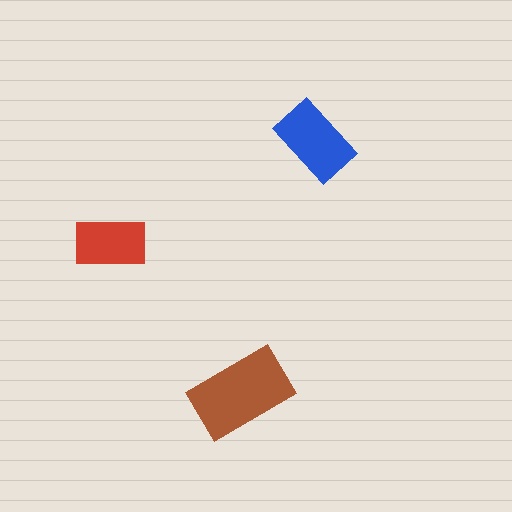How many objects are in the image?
There are 3 objects in the image.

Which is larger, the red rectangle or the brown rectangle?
The brown one.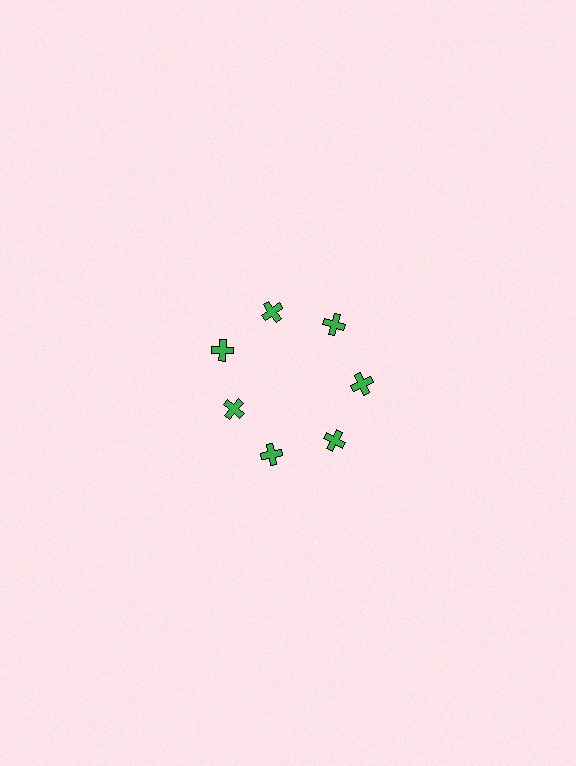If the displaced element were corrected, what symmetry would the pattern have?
It would have 7-fold rotational symmetry — the pattern would map onto itself every 51 degrees.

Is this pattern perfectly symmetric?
No. The 7 green crosses are arranged in a ring, but one element near the 8 o'clock position is pulled inward toward the center, breaking the 7-fold rotational symmetry.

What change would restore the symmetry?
The symmetry would be restored by moving it outward, back onto the ring so that all 7 crosses sit at equal angles and equal distance from the center.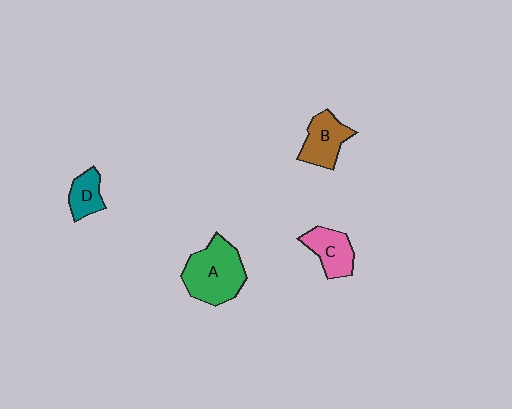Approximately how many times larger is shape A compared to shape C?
Approximately 1.7 times.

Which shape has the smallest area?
Shape D (teal).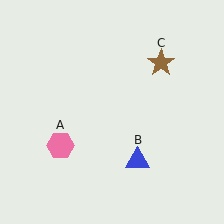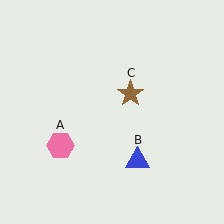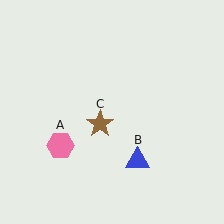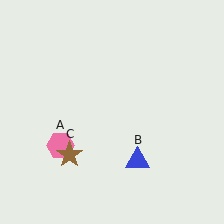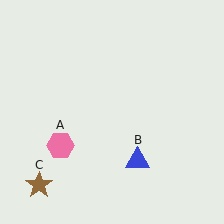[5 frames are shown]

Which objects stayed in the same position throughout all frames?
Pink hexagon (object A) and blue triangle (object B) remained stationary.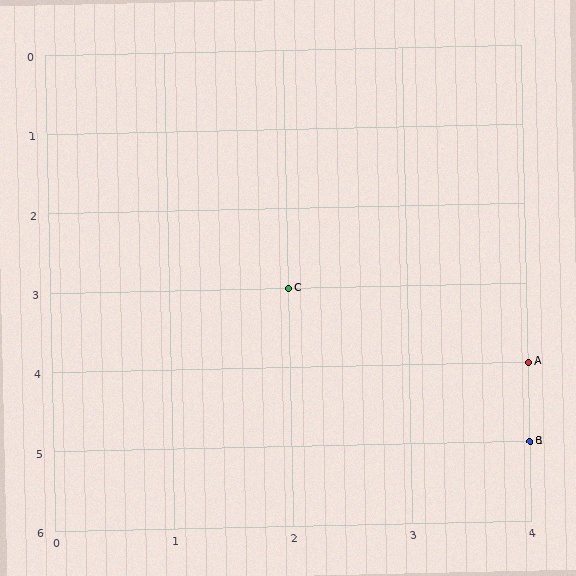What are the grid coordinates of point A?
Point A is at grid coordinates (4, 4).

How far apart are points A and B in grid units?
Points A and B are 1 row apart.